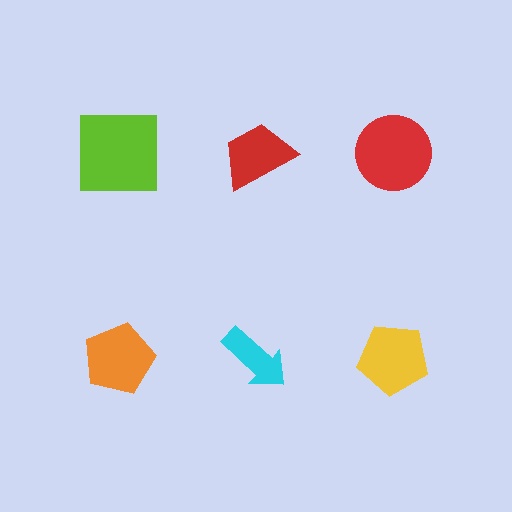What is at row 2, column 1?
An orange pentagon.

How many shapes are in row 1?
3 shapes.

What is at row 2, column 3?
A yellow pentagon.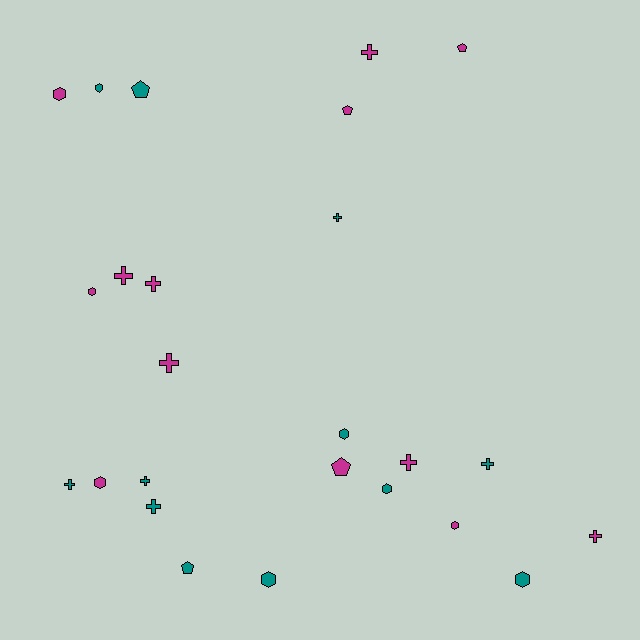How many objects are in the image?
There are 25 objects.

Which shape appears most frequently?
Cross, with 11 objects.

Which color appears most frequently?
Magenta, with 13 objects.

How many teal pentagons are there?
There are 2 teal pentagons.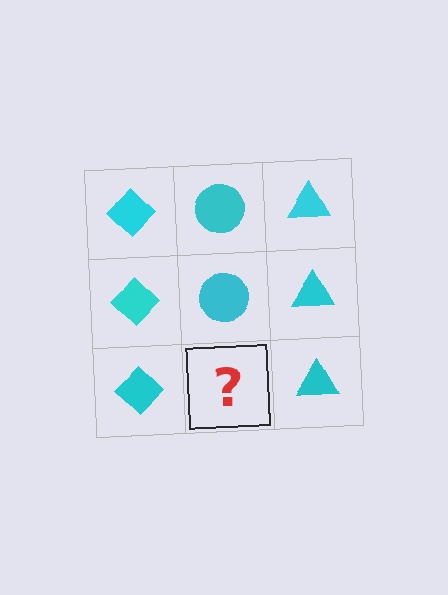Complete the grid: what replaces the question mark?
The question mark should be replaced with a cyan circle.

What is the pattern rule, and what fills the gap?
The rule is that each column has a consistent shape. The gap should be filled with a cyan circle.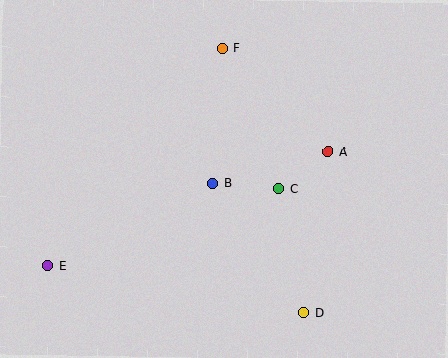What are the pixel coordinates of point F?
Point F is at (222, 48).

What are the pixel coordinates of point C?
Point C is at (279, 189).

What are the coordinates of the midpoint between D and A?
The midpoint between D and A is at (316, 232).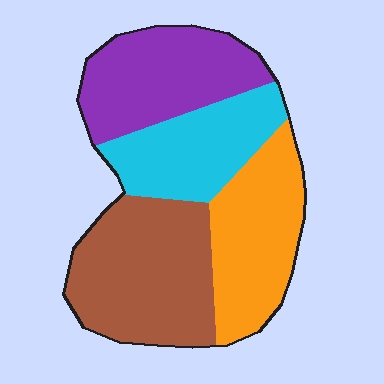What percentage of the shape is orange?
Orange takes up between a sixth and a third of the shape.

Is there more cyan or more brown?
Brown.